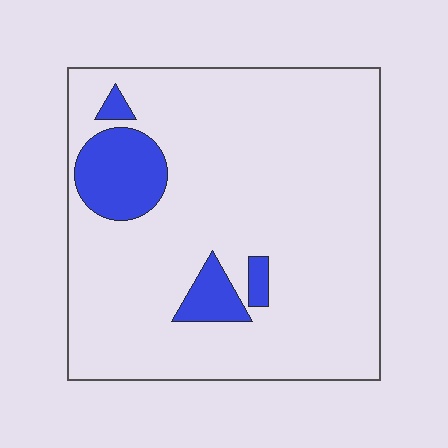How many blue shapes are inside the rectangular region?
4.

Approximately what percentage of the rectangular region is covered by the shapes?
Approximately 10%.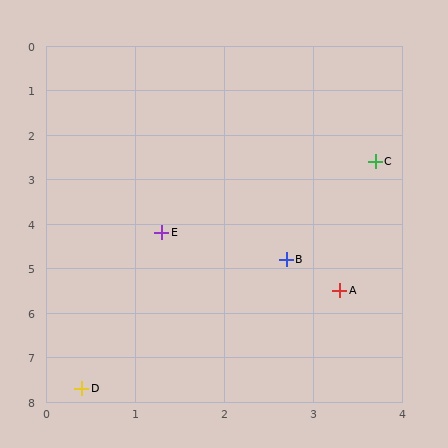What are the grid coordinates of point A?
Point A is at approximately (3.3, 5.5).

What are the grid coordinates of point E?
Point E is at approximately (1.3, 4.2).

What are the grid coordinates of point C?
Point C is at approximately (3.7, 2.6).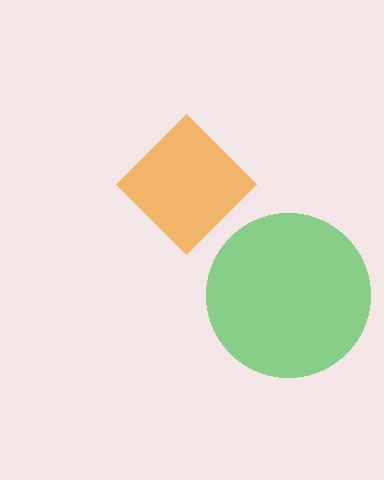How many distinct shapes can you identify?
There are 2 distinct shapes: an orange diamond, a green circle.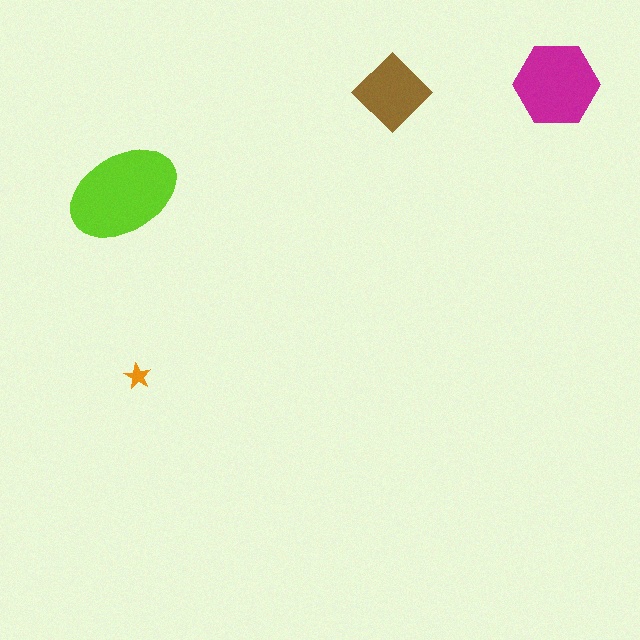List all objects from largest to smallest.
The lime ellipse, the magenta hexagon, the brown diamond, the orange star.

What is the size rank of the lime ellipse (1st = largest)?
1st.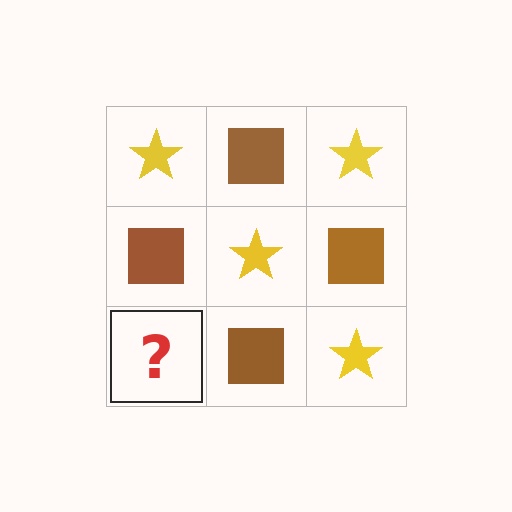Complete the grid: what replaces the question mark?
The question mark should be replaced with a yellow star.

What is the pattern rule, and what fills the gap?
The rule is that it alternates yellow star and brown square in a checkerboard pattern. The gap should be filled with a yellow star.